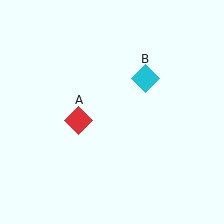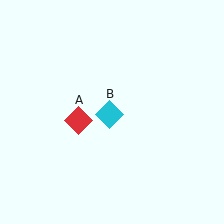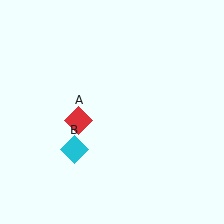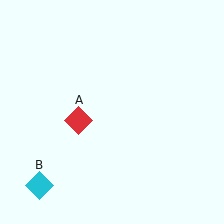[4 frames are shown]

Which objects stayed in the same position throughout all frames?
Red diamond (object A) remained stationary.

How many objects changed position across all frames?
1 object changed position: cyan diamond (object B).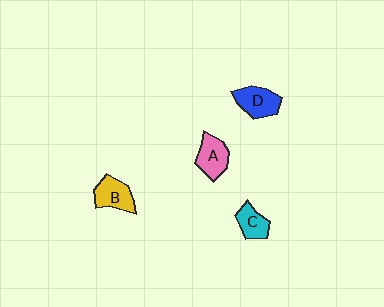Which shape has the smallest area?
Shape C (cyan).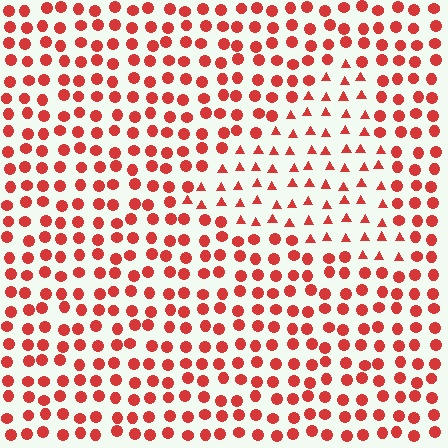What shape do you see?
I see a triangle.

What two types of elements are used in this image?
The image uses triangles inside the triangle region and circles outside it.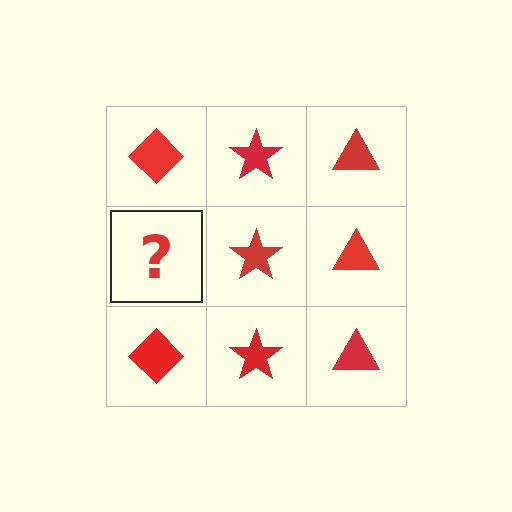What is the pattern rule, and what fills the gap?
The rule is that each column has a consistent shape. The gap should be filled with a red diamond.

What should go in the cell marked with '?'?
The missing cell should contain a red diamond.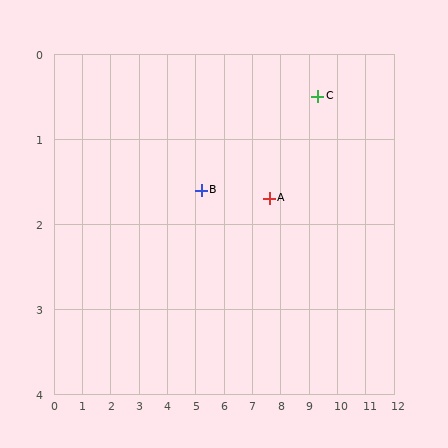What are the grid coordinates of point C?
Point C is at approximately (9.3, 0.5).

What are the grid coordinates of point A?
Point A is at approximately (7.6, 1.7).